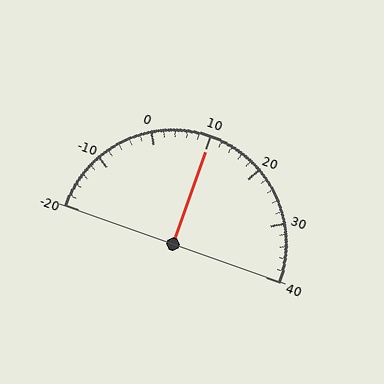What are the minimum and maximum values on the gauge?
The gauge ranges from -20 to 40.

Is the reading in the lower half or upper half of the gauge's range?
The reading is in the upper half of the range (-20 to 40).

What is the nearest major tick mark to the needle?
The nearest major tick mark is 10.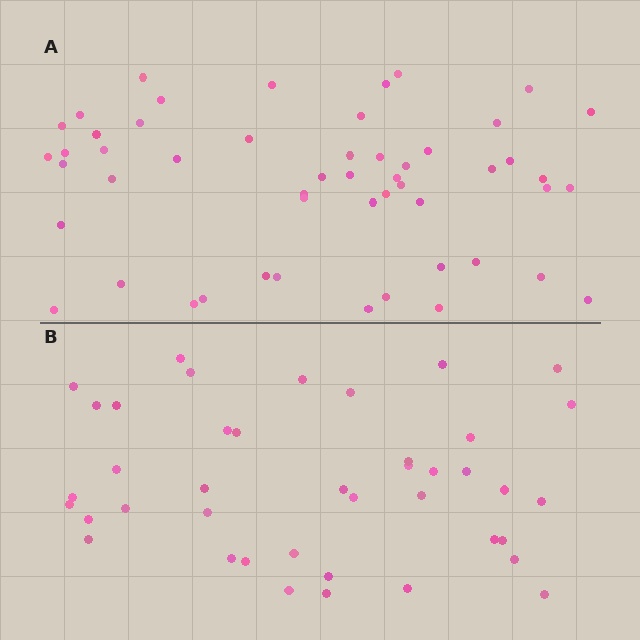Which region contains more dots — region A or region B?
Region A (the top region) has more dots.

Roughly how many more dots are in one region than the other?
Region A has roughly 12 or so more dots than region B.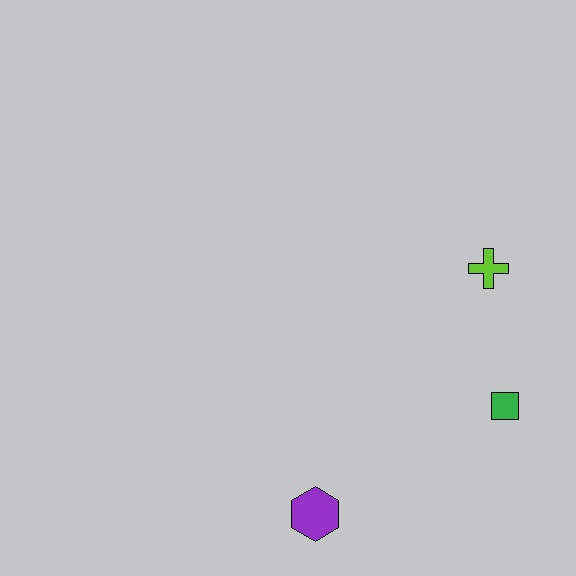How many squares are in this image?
There is 1 square.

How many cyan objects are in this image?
There are no cyan objects.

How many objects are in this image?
There are 3 objects.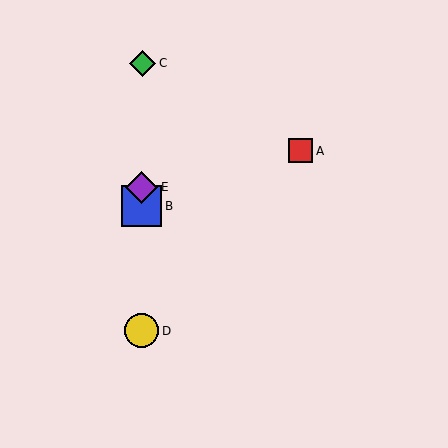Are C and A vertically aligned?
No, C is at x≈142 and A is at x≈301.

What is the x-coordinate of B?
Object B is at x≈142.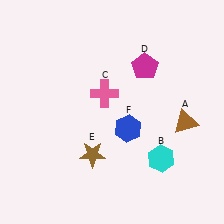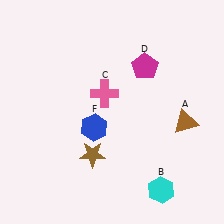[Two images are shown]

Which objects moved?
The objects that moved are: the cyan hexagon (B), the blue hexagon (F).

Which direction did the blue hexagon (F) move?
The blue hexagon (F) moved left.